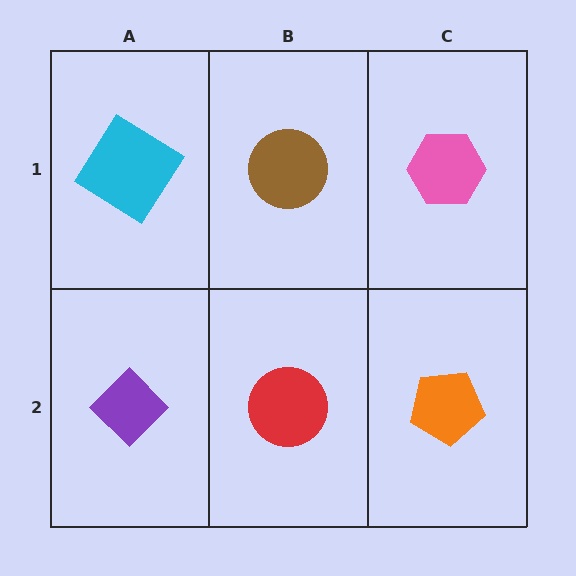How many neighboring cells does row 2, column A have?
2.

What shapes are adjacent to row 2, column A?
A cyan diamond (row 1, column A), a red circle (row 2, column B).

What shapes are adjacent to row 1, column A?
A purple diamond (row 2, column A), a brown circle (row 1, column B).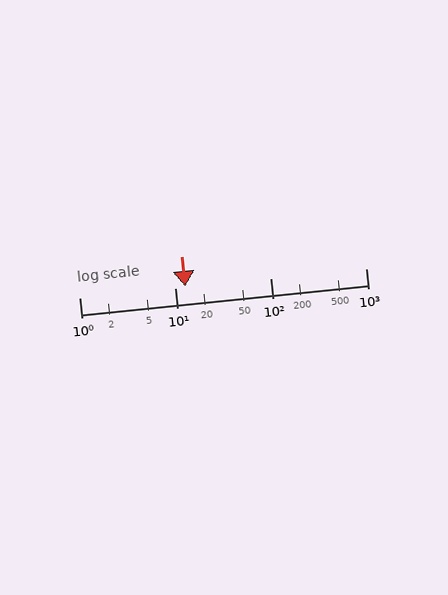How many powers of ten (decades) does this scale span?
The scale spans 3 decades, from 1 to 1000.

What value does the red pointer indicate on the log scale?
The pointer indicates approximately 13.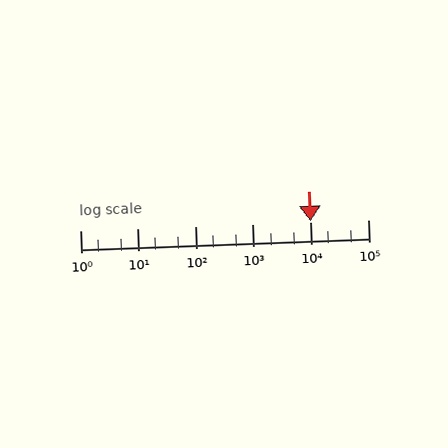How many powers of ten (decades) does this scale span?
The scale spans 5 decades, from 1 to 100000.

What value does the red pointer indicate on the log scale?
The pointer indicates approximately 10000.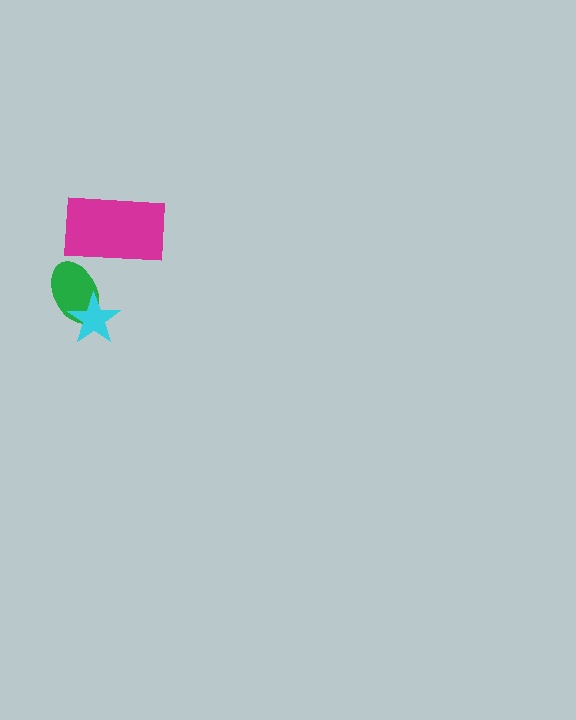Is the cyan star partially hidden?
No, no other shape covers it.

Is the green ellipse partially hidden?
Yes, it is partially covered by another shape.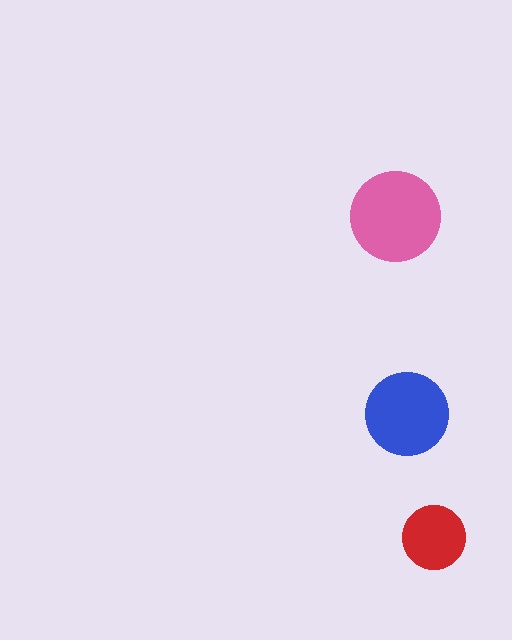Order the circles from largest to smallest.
the pink one, the blue one, the red one.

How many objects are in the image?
There are 3 objects in the image.